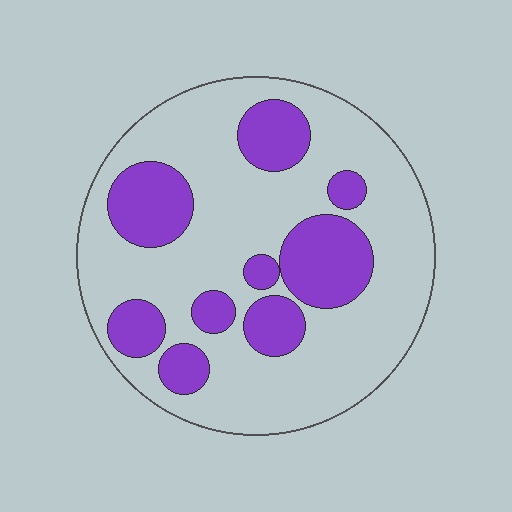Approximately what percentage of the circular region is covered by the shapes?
Approximately 30%.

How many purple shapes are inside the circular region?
9.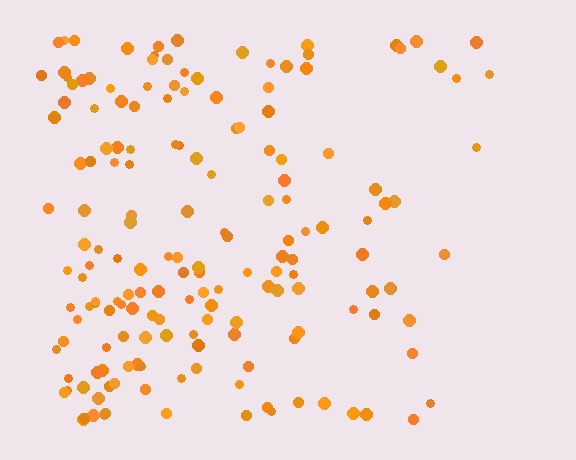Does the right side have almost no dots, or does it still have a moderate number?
Still a moderate number, just noticeably fewer than the left.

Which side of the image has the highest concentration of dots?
The left.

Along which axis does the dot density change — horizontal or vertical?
Horizontal.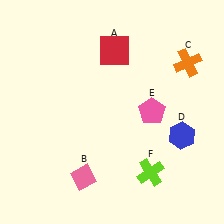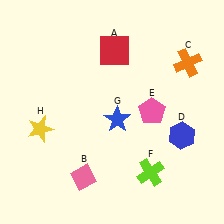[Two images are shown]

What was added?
A blue star (G), a yellow star (H) were added in Image 2.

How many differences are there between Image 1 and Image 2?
There are 2 differences between the two images.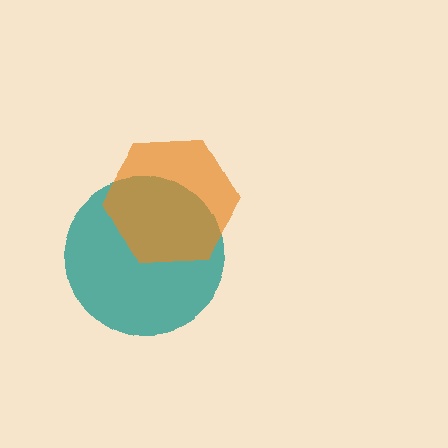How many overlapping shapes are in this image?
There are 2 overlapping shapes in the image.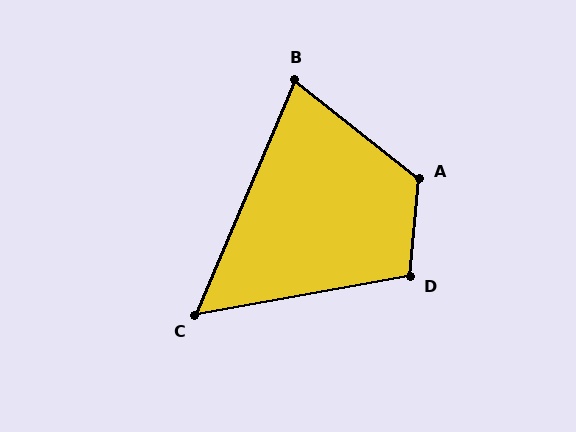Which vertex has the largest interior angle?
A, at approximately 123 degrees.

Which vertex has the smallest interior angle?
C, at approximately 57 degrees.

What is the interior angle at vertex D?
Approximately 106 degrees (obtuse).